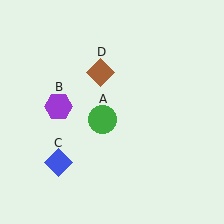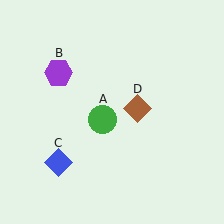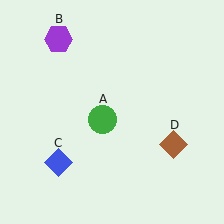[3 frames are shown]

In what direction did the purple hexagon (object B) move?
The purple hexagon (object B) moved up.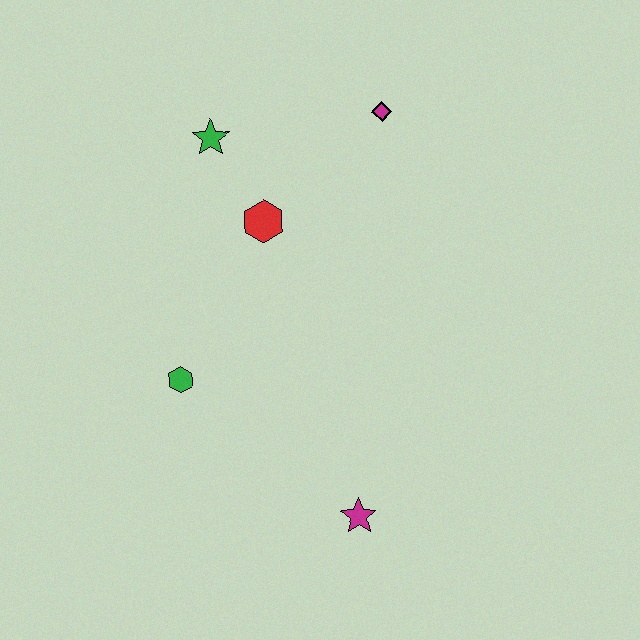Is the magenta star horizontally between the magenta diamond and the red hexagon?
Yes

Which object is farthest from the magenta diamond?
The magenta star is farthest from the magenta diamond.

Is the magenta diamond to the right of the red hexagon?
Yes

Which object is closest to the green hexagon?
The red hexagon is closest to the green hexagon.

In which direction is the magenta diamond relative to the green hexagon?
The magenta diamond is above the green hexagon.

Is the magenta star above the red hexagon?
No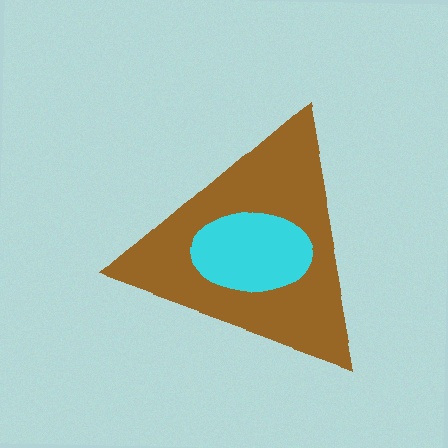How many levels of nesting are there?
2.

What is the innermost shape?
The cyan ellipse.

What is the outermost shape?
The brown triangle.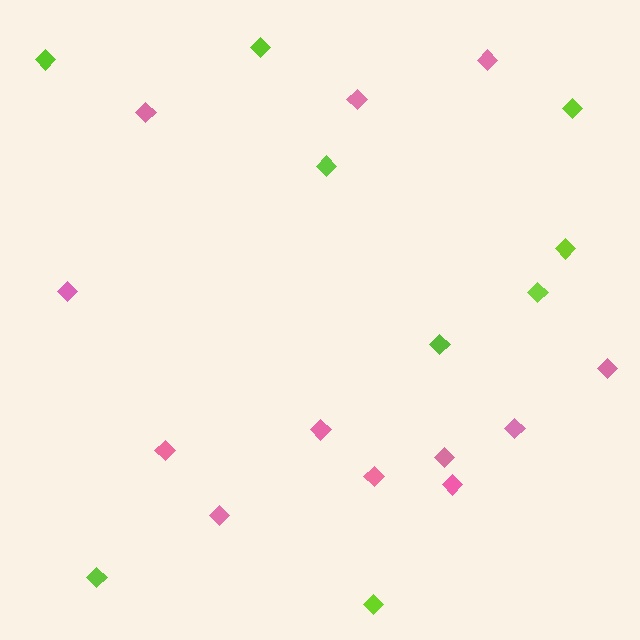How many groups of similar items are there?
There are 2 groups: one group of pink diamonds (12) and one group of lime diamonds (9).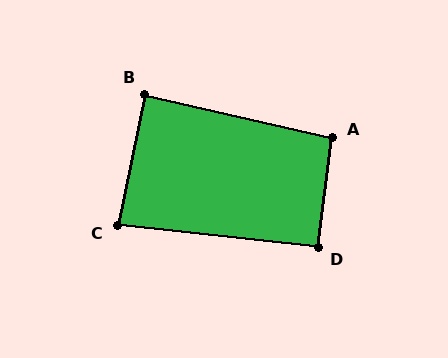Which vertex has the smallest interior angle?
C, at approximately 85 degrees.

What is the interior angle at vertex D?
Approximately 91 degrees (approximately right).